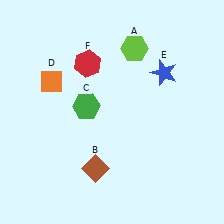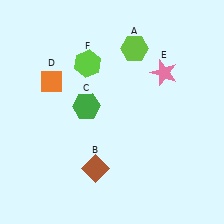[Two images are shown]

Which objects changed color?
E changed from blue to pink. F changed from red to lime.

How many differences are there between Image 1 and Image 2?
There are 2 differences between the two images.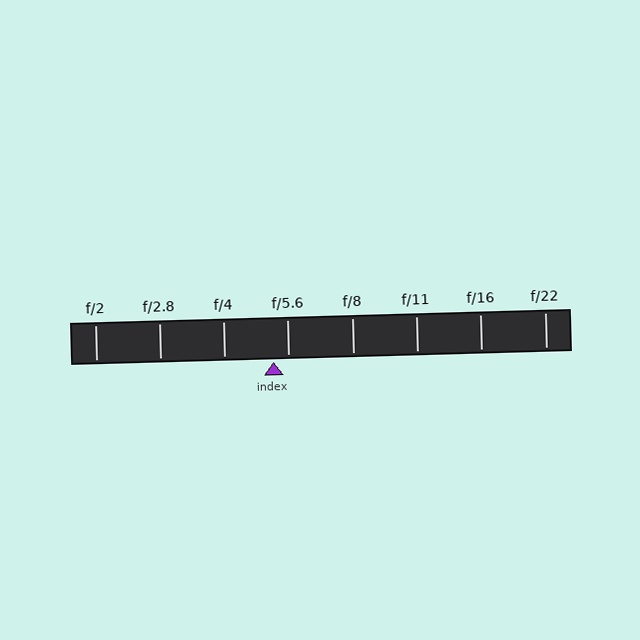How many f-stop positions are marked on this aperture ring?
There are 8 f-stop positions marked.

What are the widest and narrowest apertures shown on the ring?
The widest aperture shown is f/2 and the narrowest is f/22.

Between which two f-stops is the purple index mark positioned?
The index mark is between f/4 and f/5.6.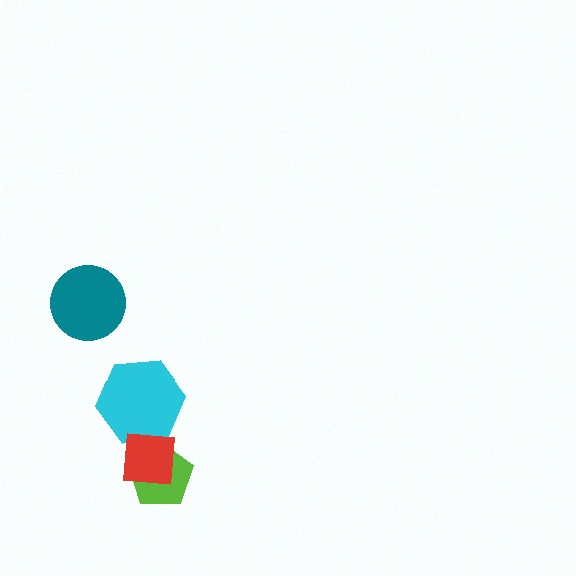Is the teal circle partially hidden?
No, no other shape covers it.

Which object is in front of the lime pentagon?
The red square is in front of the lime pentagon.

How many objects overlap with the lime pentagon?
1 object overlaps with the lime pentagon.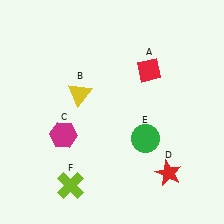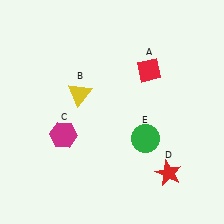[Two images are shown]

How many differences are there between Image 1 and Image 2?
There is 1 difference between the two images.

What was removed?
The lime cross (F) was removed in Image 2.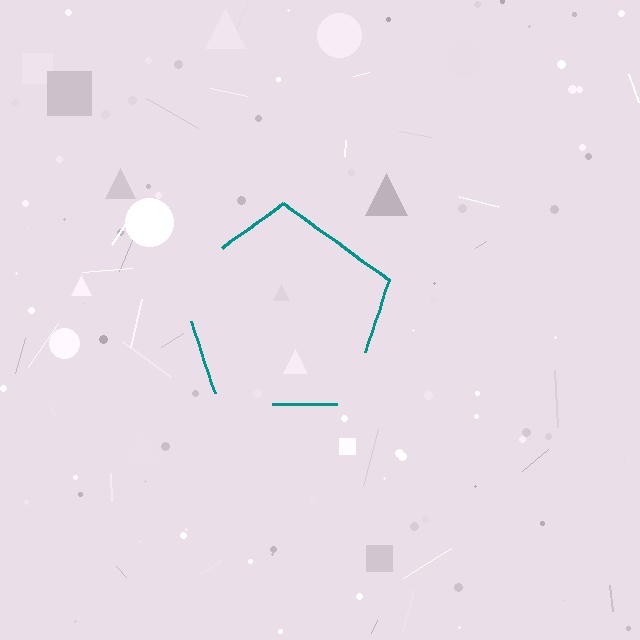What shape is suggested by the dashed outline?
The dashed outline suggests a pentagon.